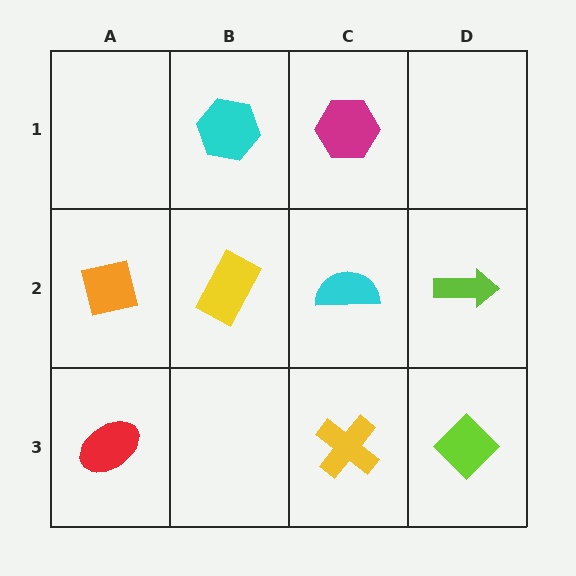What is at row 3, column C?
A yellow cross.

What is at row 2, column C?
A cyan semicircle.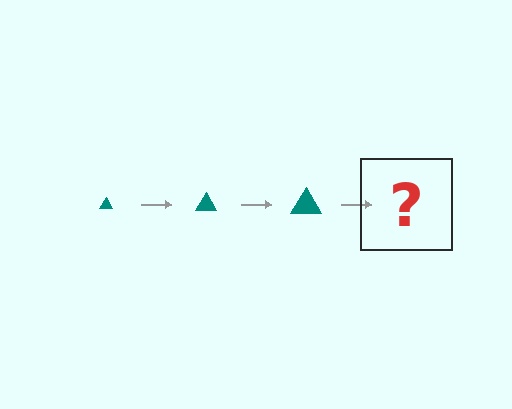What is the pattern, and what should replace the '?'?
The pattern is that the triangle gets progressively larger each step. The '?' should be a teal triangle, larger than the previous one.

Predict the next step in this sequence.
The next step is a teal triangle, larger than the previous one.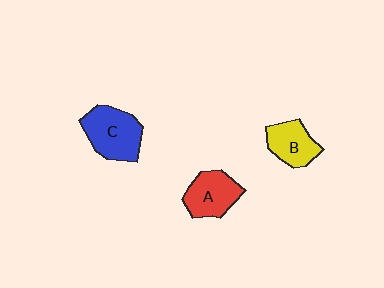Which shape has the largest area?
Shape C (blue).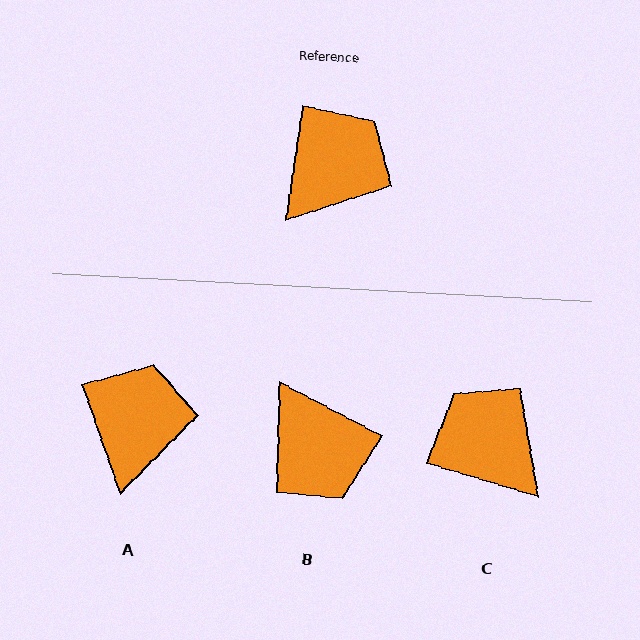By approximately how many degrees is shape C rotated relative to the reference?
Approximately 81 degrees counter-clockwise.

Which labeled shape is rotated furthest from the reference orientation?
B, about 110 degrees away.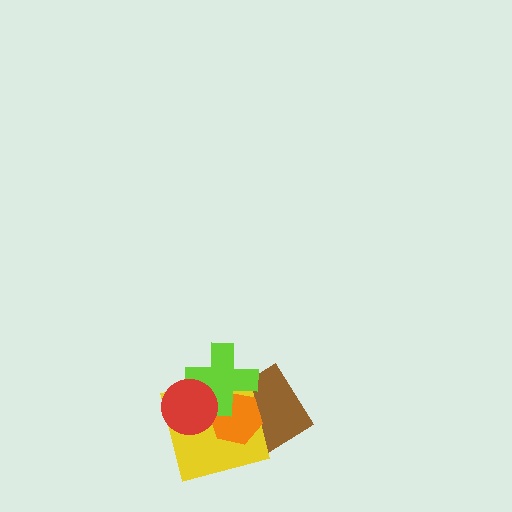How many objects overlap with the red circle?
3 objects overlap with the red circle.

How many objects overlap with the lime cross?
4 objects overlap with the lime cross.